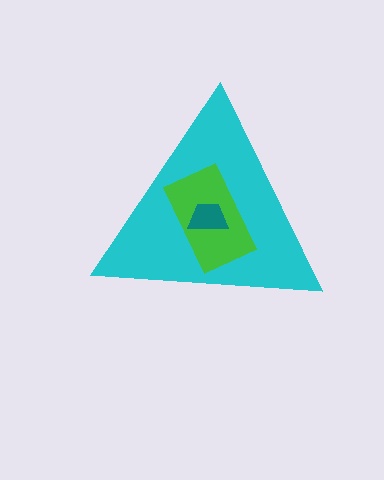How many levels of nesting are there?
3.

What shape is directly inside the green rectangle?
The teal trapezoid.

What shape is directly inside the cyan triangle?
The green rectangle.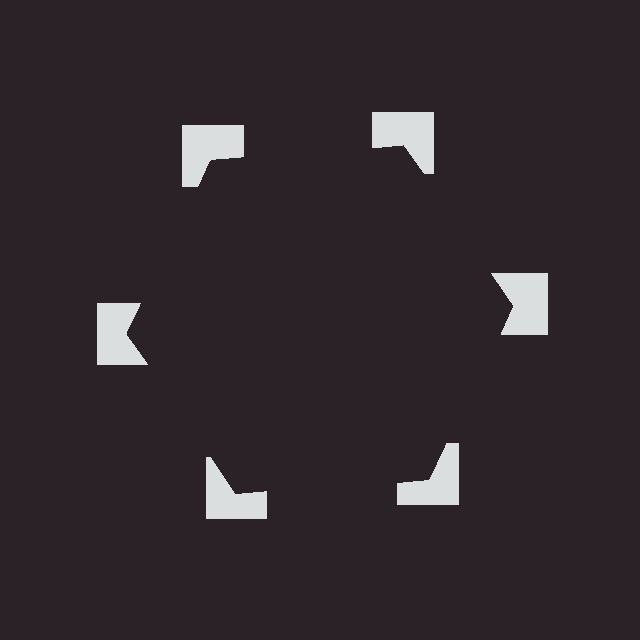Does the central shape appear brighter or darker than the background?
It typically appears slightly darker than the background, even though no actual brightness change is drawn.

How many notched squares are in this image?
There are 6 — one at each vertex of the illusory hexagon.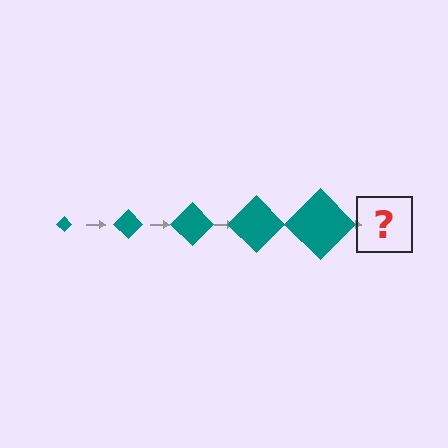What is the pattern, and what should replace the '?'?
The pattern is that the diamond gets progressively larger each step. The '?' should be a teal diamond, larger than the previous one.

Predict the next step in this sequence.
The next step is a teal diamond, larger than the previous one.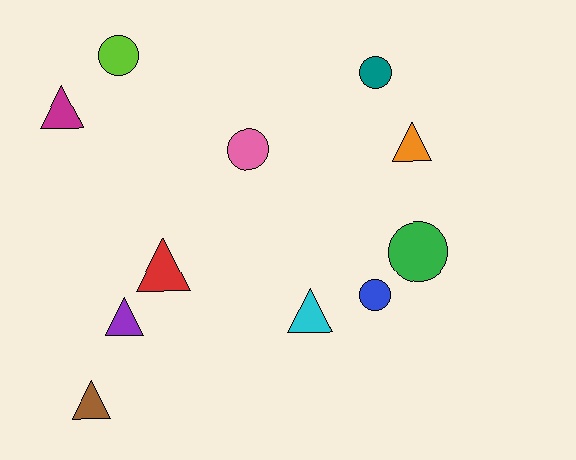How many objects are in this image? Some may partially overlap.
There are 11 objects.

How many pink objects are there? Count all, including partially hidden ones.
There is 1 pink object.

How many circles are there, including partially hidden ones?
There are 5 circles.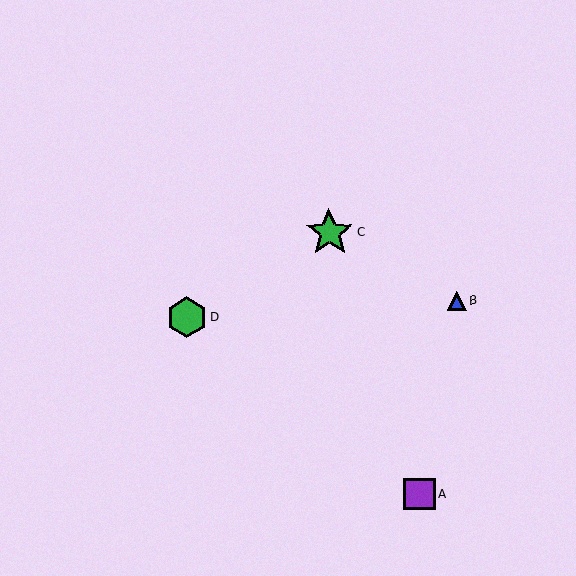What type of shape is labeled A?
Shape A is a purple square.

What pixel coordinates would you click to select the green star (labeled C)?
Click at (329, 232) to select the green star C.